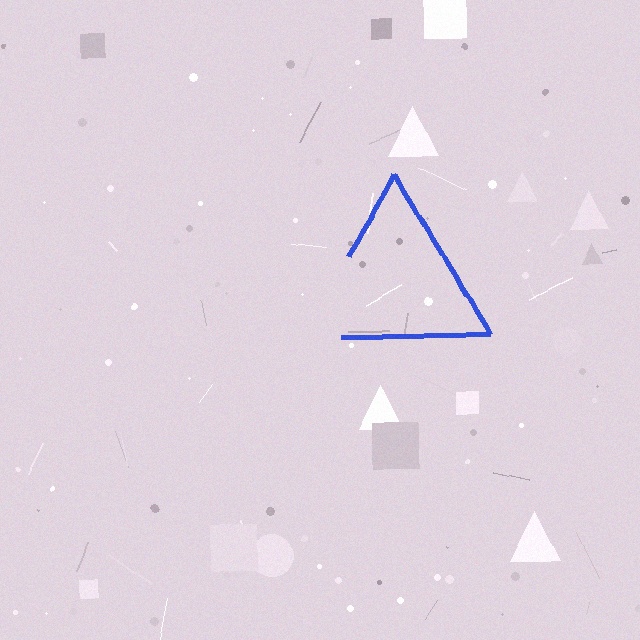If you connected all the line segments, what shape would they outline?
They would outline a triangle.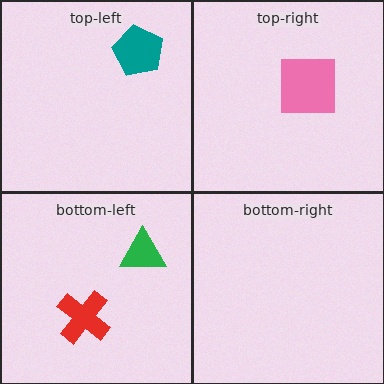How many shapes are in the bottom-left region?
2.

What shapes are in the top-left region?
The teal pentagon.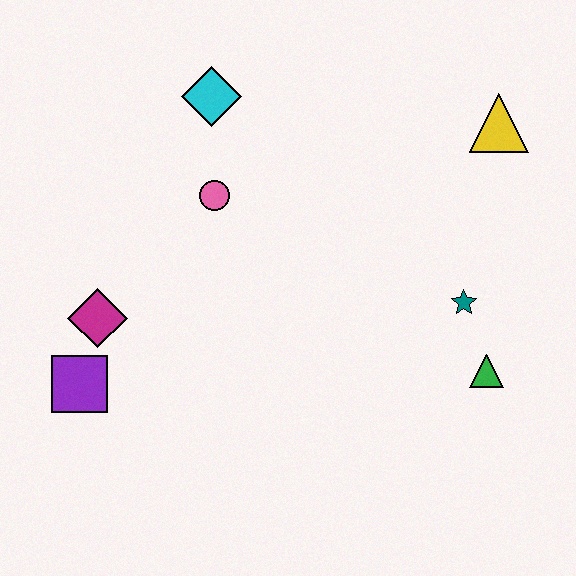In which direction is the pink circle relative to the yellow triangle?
The pink circle is to the left of the yellow triangle.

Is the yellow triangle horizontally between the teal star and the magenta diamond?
No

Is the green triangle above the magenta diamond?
No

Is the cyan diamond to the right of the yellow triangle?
No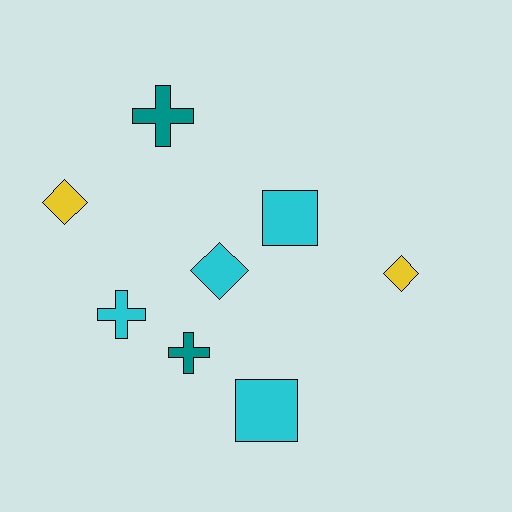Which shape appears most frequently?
Cross, with 3 objects.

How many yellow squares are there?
There are no yellow squares.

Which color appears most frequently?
Cyan, with 4 objects.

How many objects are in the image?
There are 8 objects.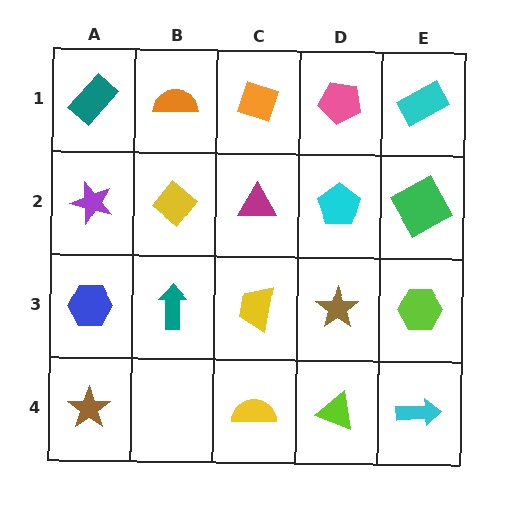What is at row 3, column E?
A lime hexagon.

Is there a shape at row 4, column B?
No, that cell is empty.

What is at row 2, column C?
A magenta triangle.